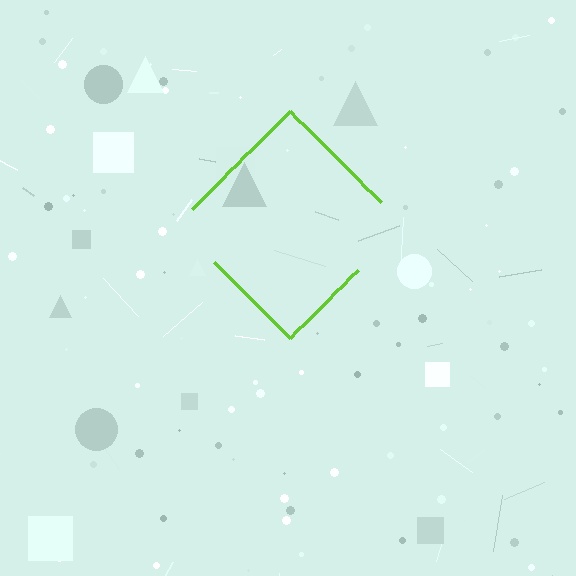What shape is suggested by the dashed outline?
The dashed outline suggests a diamond.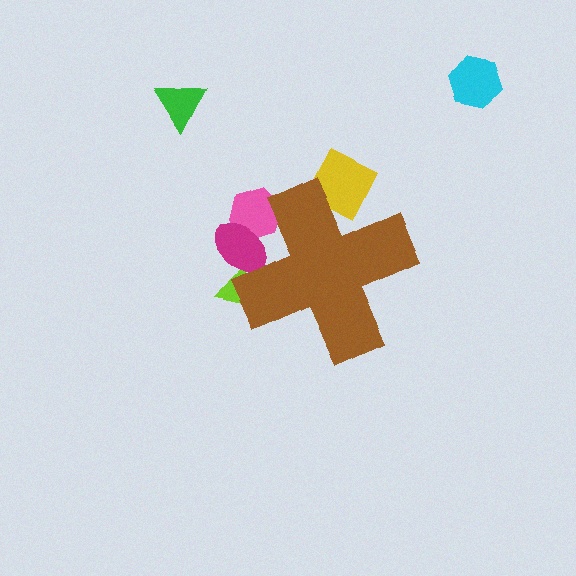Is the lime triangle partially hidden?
Yes, the lime triangle is partially hidden behind the brown cross.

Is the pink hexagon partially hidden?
Yes, the pink hexagon is partially hidden behind the brown cross.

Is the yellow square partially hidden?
Yes, the yellow square is partially hidden behind the brown cross.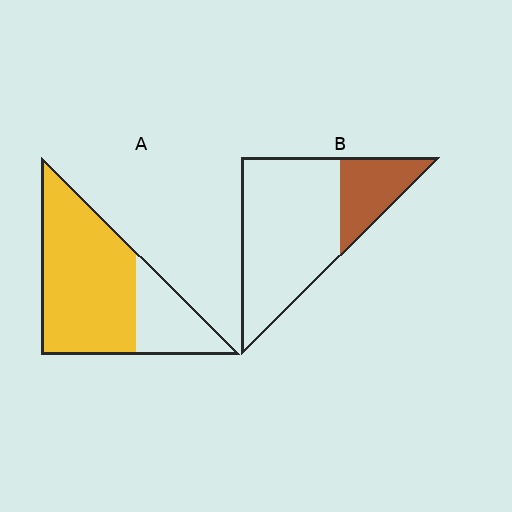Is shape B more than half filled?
No.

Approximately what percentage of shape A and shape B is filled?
A is approximately 70% and B is approximately 25%.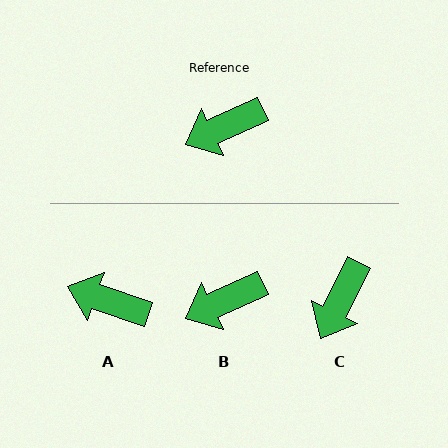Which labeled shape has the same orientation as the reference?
B.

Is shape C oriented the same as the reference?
No, it is off by about 39 degrees.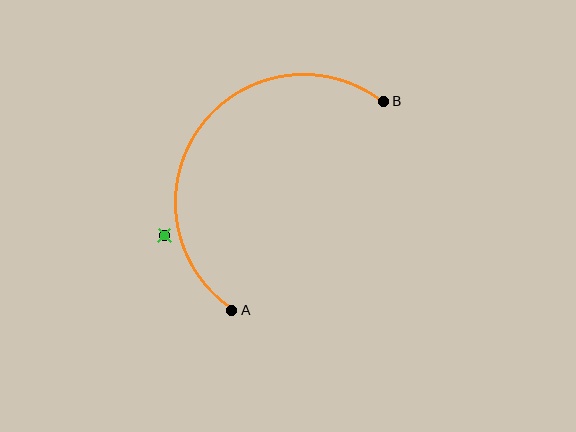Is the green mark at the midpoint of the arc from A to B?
No — the green mark does not lie on the arc at all. It sits slightly outside the curve.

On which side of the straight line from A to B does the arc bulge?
The arc bulges above and to the left of the straight line connecting A and B.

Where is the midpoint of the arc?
The arc midpoint is the point on the curve farthest from the straight line joining A and B. It sits above and to the left of that line.